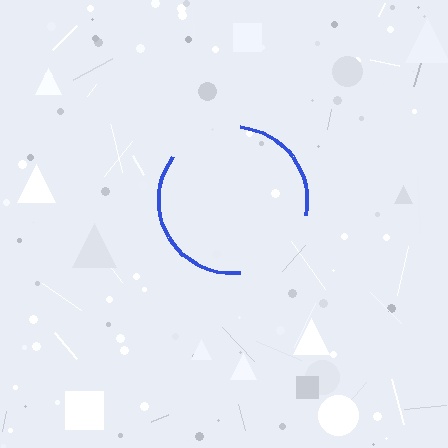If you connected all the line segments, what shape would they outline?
They would outline a circle.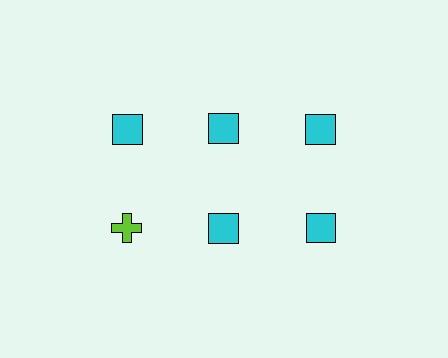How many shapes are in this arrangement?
There are 6 shapes arranged in a grid pattern.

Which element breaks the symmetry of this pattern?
The lime cross in the second row, leftmost column breaks the symmetry. All other shapes are cyan squares.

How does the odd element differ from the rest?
It differs in both color (lime instead of cyan) and shape (cross instead of square).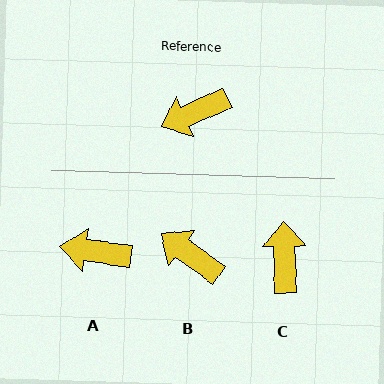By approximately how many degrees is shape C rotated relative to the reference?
Approximately 112 degrees clockwise.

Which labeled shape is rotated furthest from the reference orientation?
C, about 112 degrees away.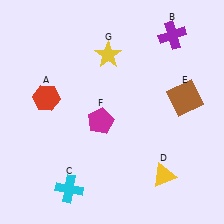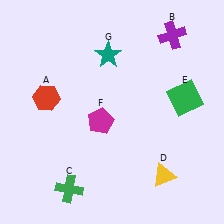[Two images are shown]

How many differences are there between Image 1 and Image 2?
There are 3 differences between the two images.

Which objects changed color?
C changed from cyan to green. E changed from brown to green. G changed from yellow to teal.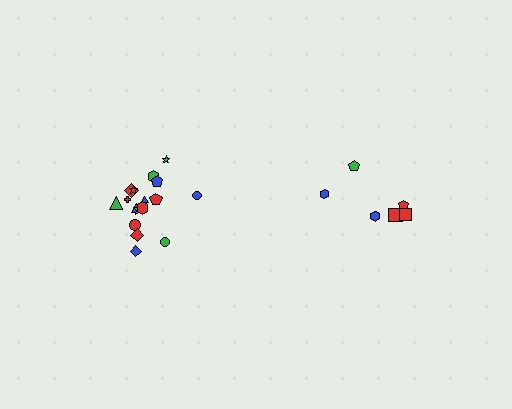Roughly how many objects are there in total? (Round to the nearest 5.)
Roughly 25 objects in total.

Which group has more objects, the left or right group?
The left group.